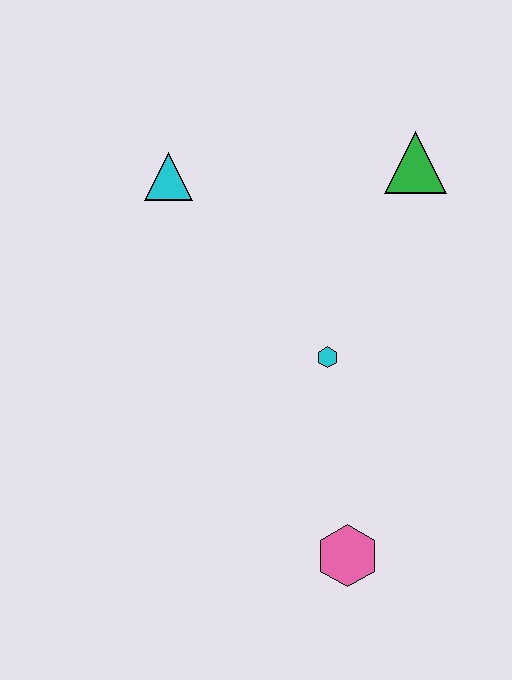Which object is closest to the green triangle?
The cyan hexagon is closest to the green triangle.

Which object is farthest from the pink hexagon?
The cyan triangle is farthest from the pink hexagon.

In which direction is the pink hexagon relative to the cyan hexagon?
The pink hexagon is below the cyan hexagon.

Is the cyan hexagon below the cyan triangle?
Yes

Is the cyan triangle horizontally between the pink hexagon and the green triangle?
No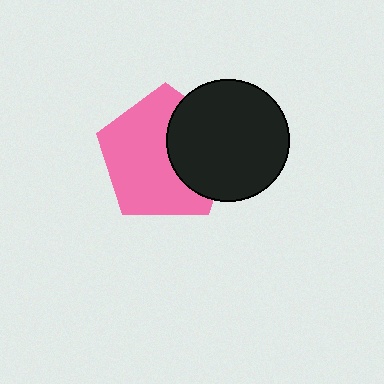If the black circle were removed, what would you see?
You would see the complete pink pentagon.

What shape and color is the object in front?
The object in front is a black circle.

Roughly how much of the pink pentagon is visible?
About half of it is visible (roughly 65%).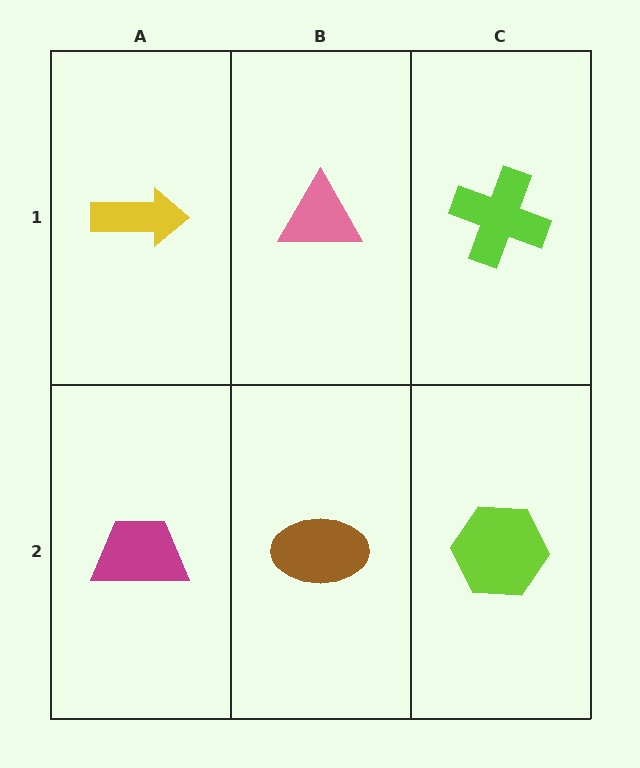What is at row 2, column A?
A magenta trapezoid.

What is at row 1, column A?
A yellow arrow.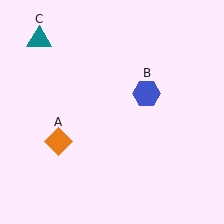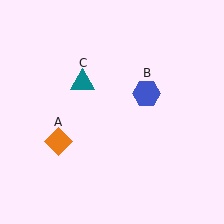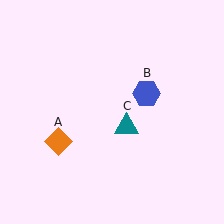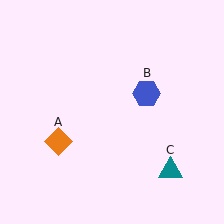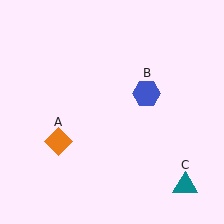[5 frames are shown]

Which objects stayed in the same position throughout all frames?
Orange diamond (object A) and blue hexagon (object B) remained stationary.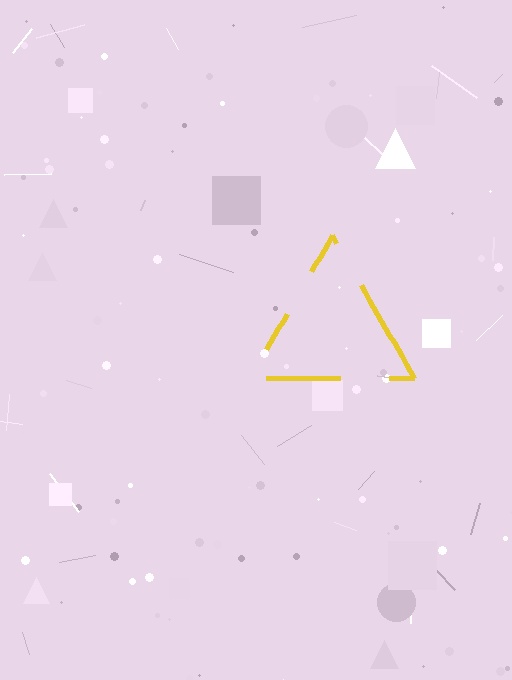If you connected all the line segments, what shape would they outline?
They would outline a triangle.